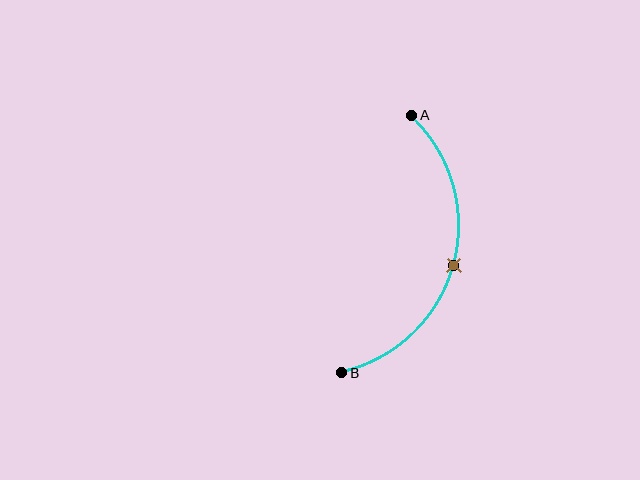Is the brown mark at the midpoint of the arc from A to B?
Yes. The brown mark lies on the arc at equal arc-length from both A and B — it is the arc midpoint.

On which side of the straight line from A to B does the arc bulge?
The arc bulges to the right of the straight line connecting A and B.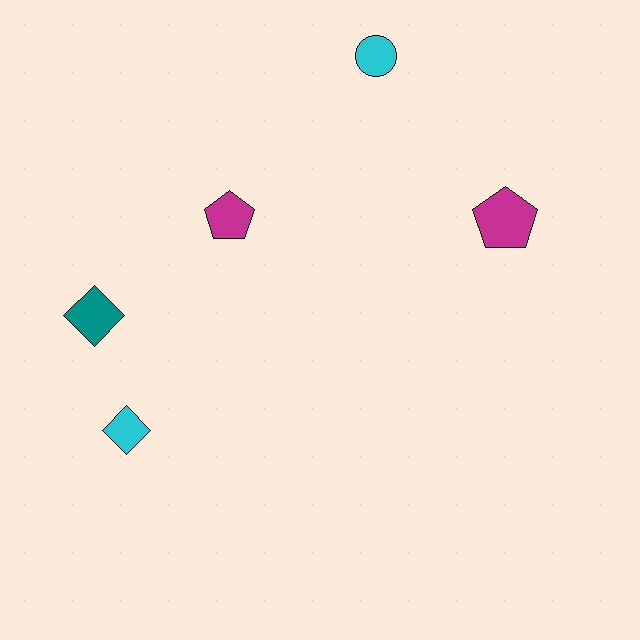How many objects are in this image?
There are 5 objects.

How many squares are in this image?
There are no squares.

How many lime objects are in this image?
There are no lime objects.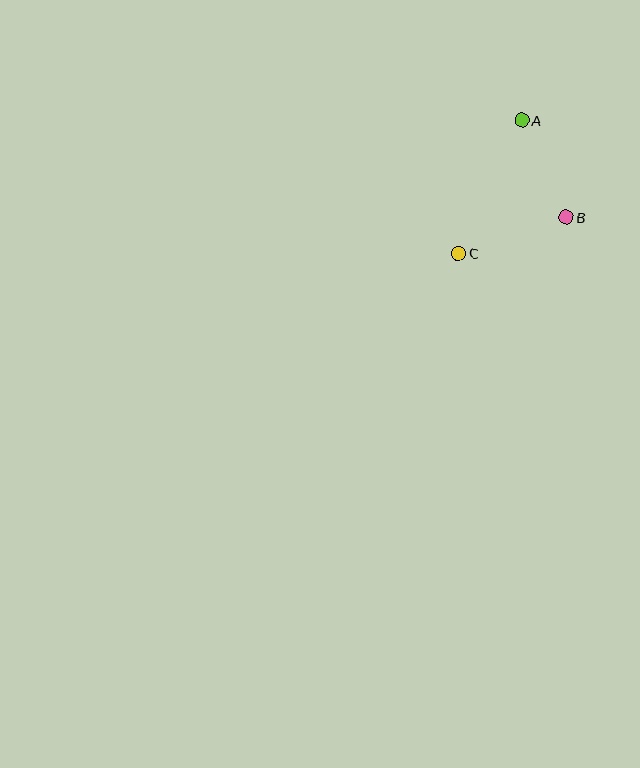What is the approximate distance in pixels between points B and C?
The distance between B and C is approximately 113 pixels.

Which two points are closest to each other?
Points A and B are closest to each other.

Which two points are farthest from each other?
Points A and C are farthest from each other.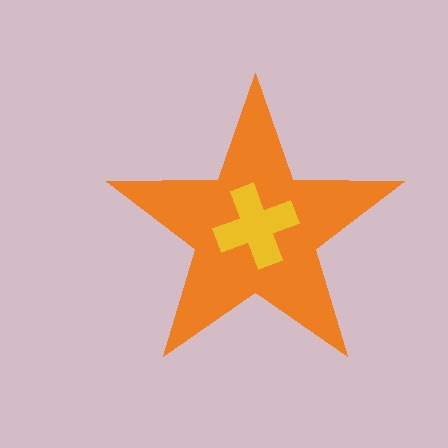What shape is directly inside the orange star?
The yellow cross.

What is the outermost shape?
The orange star.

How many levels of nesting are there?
2.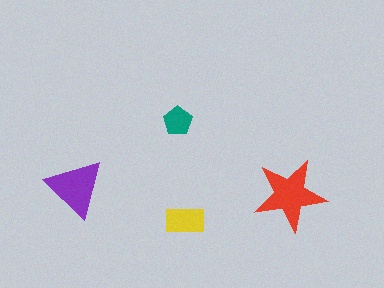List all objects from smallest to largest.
The teal pentagon, the yellow rectangle, the purple triangle, the red star.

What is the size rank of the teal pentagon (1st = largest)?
4th.